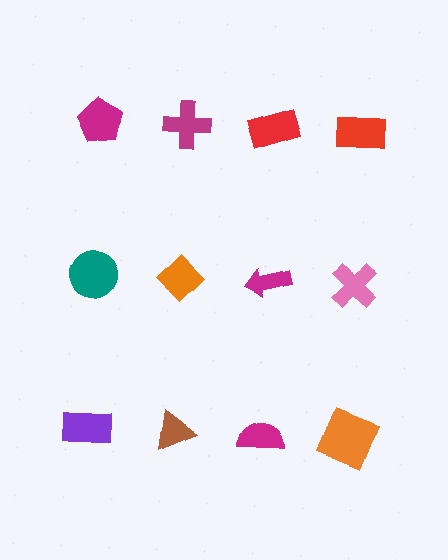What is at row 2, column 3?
A magenta arrow.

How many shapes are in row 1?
4 shapes.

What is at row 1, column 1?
A magenta pentagon.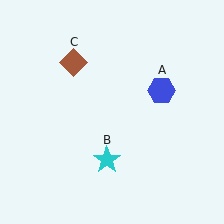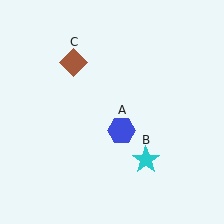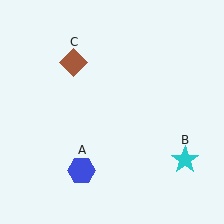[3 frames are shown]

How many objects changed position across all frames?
2 objects changed position: blue hexagon (object A), cyan star (object B).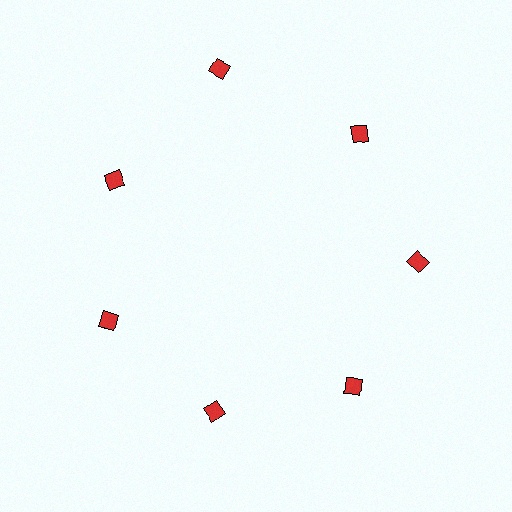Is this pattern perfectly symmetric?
No. The 7 red diamonds are arranged in a ring, but one element near the 12 o'clock position is pushed outward from the center, breaking the 7-fold rotational symmetry.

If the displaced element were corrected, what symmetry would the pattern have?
It would have 7-fold rotational symmetry — the pattern would map onto itself every 51 degrees.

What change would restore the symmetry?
The symmetry would be restored by moving it inward, back onto the ring so that all 7 diamonds sit at equal angles and equal distance from the center.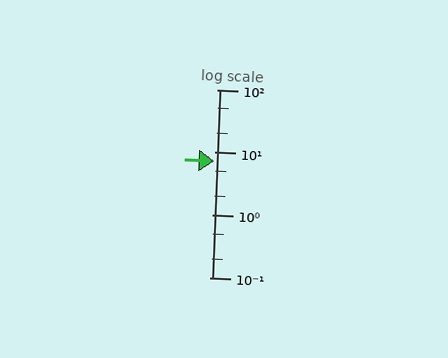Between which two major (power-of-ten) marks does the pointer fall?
The pointer is between 1 and 10.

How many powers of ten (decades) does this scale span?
The scale spans 3 decades, from 0.1 to 100.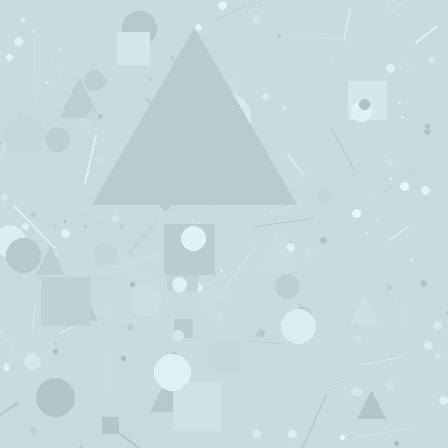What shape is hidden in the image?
A triangle is hidden in the image.